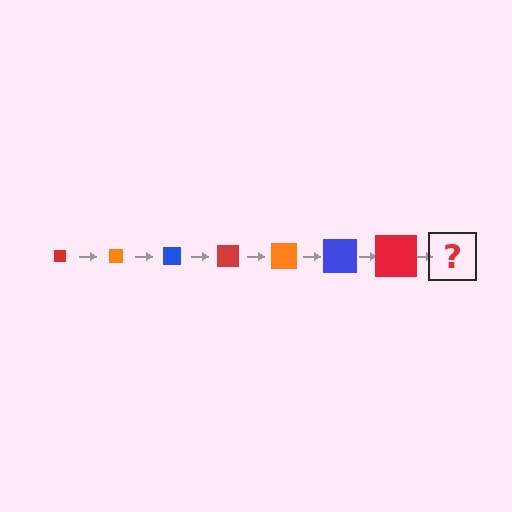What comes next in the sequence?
The next element should be an orange square, larger than the previous one.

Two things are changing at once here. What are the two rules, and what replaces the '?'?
The two rules are that the square grows larger each step and the color cycles through red, orange, and blue. The '?' should be an orange square, larger than the previous one.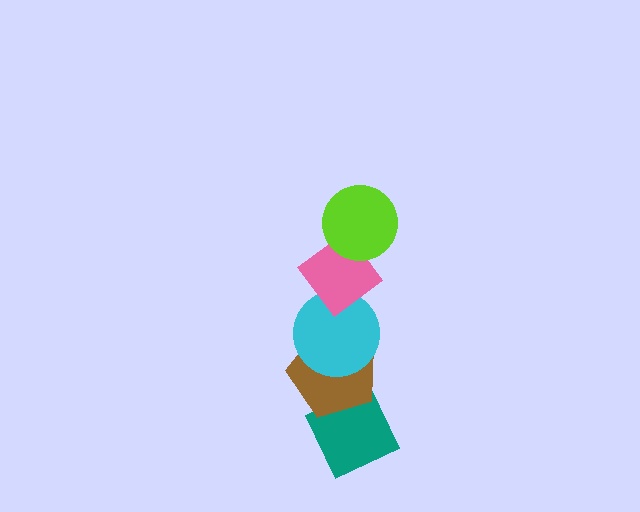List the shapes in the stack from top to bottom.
From top to bottom: the lime circle, the pink diamond, the cyan circle, the brown pentagon, the teal diamond.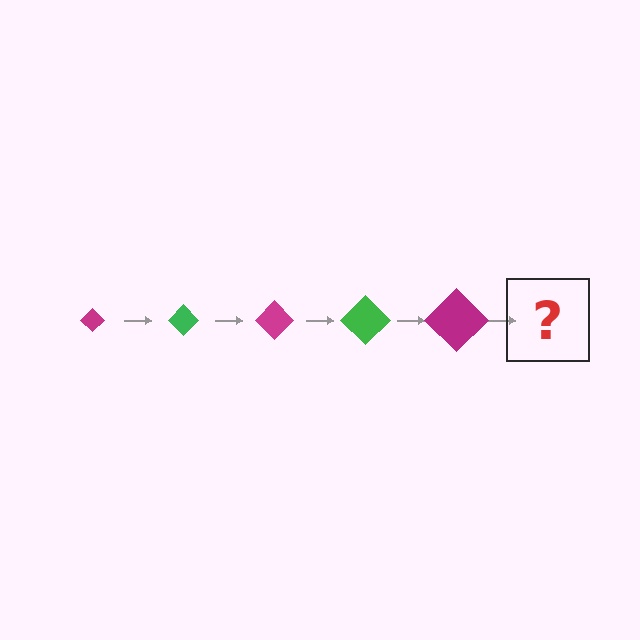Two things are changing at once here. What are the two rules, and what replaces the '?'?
The two rules are that the diamond grows larger each step and the color cycles through magenta and green. The '?' should be a green diamond, larger than the previous one.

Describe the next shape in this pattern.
It should be a green diamond, larger than the previous one.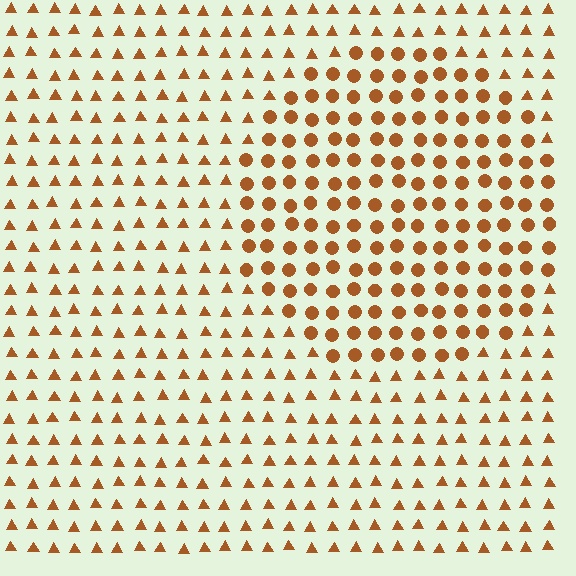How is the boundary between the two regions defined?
The boundary is defined by a change in element shape: circles inside vs. triangles outside. All elements share the same color and spacing.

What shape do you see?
I see a circle.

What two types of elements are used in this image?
The image uses circles inside the circle region and triangles outside it.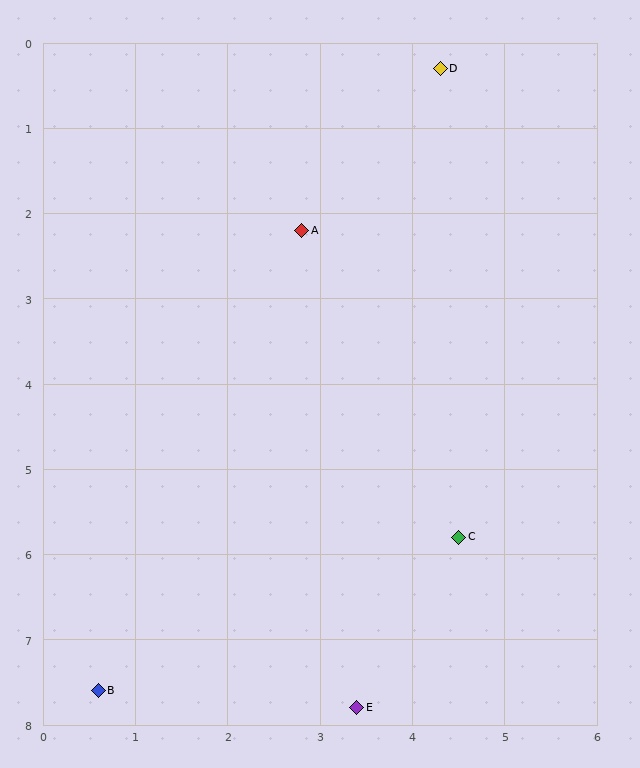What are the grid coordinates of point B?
Point B is at approximately (0.6, 7.6).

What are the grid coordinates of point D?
Point D is at approximately (4.3, 0.3).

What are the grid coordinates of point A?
Point A is at approximately (2.8, 2.2).